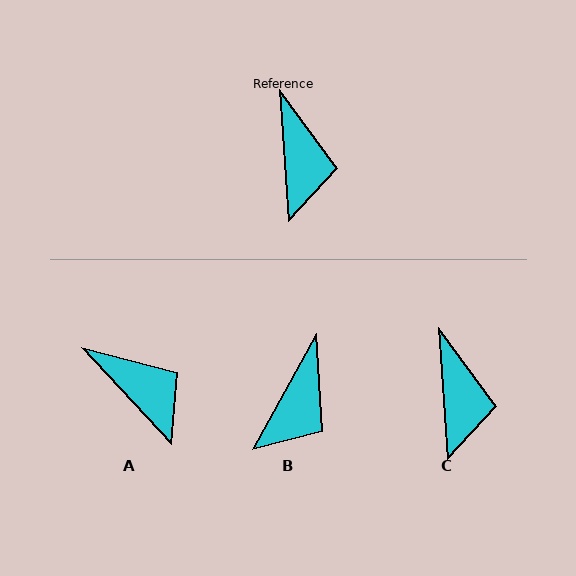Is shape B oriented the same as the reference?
No, it is off by about 33 degrees.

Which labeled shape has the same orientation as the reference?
C.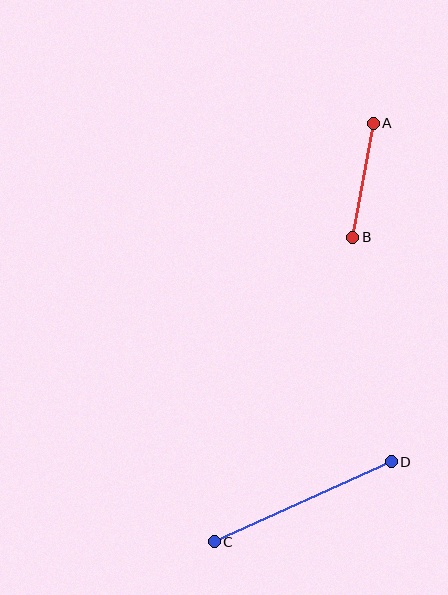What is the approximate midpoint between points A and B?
The midpoint is at approximately (363, 180) pixels.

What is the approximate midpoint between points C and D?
The midpoint is at approximately (303, 502) pixels.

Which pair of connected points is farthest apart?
Points C and D are farthest apart.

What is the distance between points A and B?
The distance is approximately 116 pixels.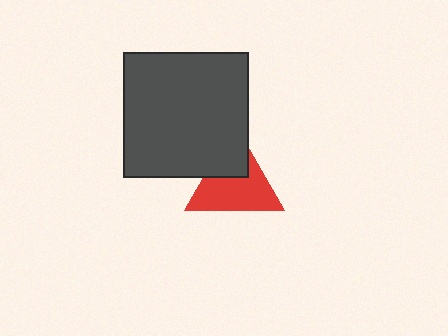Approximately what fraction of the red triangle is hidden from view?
Roughly 33% of the red triangle is hidden behind the dark gray square.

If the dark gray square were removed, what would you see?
You would see the complete red triangle.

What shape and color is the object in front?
The object in front is a dark gray square.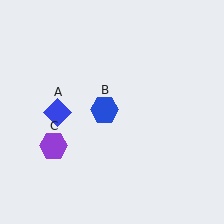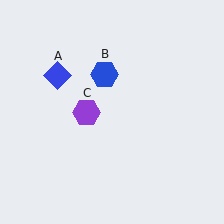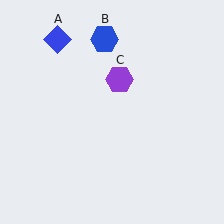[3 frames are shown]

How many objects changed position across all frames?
3 objects changed position: blue diamond (object A), blue hexagon (object B), purple hexagon (object C).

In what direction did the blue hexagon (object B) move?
The blue hexagon (object B) moved up.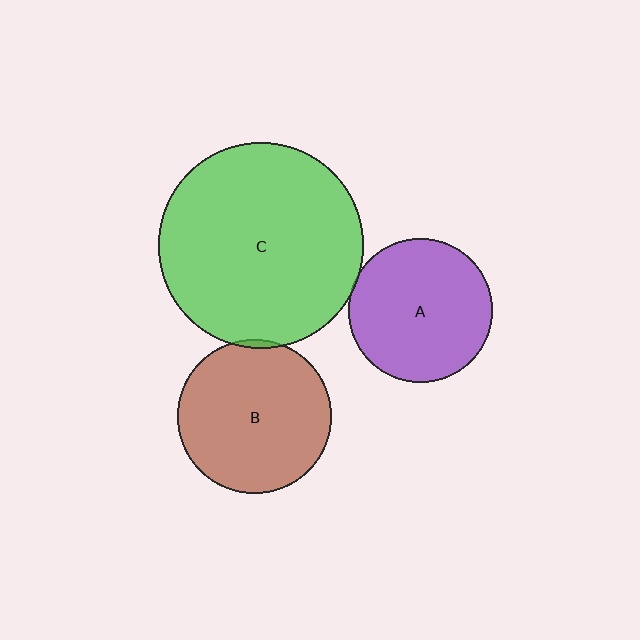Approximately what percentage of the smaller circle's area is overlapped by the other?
Approximately 5%.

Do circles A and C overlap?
Yes.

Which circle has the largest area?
Circle C (green).